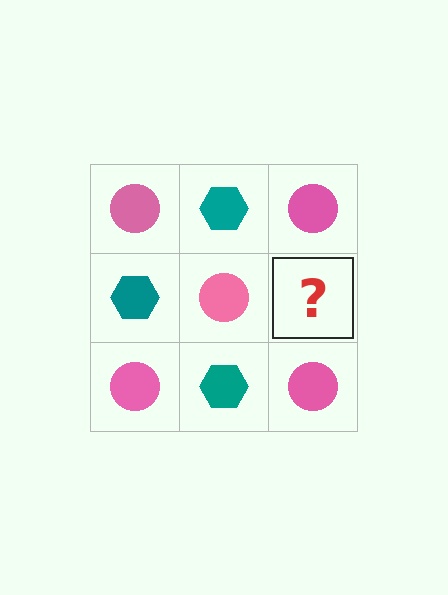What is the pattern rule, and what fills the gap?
The rule is that it alternates pink circle and teal hexagon in a checkerboard pattern. The gap should be filled with a teal hexagon.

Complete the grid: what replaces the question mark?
The question mark should be replaced with a teal hexagon.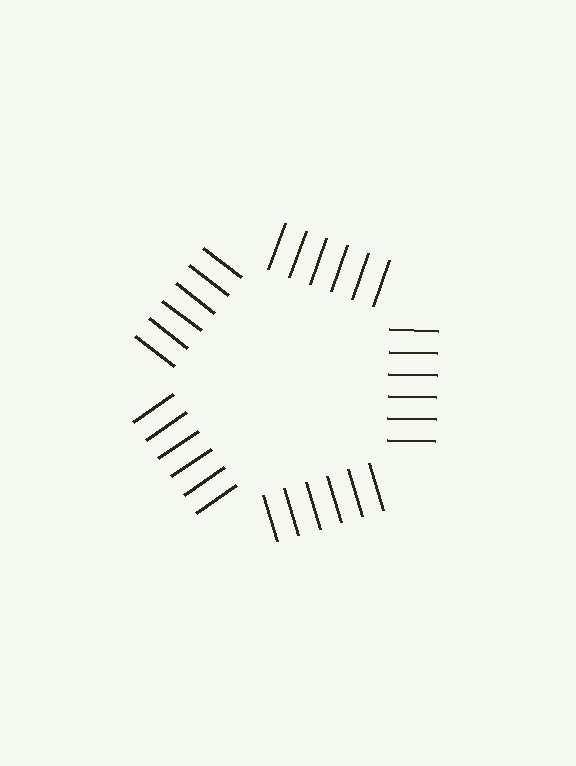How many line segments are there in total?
30 — 6 along each of the 5 edges.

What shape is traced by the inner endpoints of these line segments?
An illusory pentagon — the line segments terminate on its edges but no continuous stroke is drawn.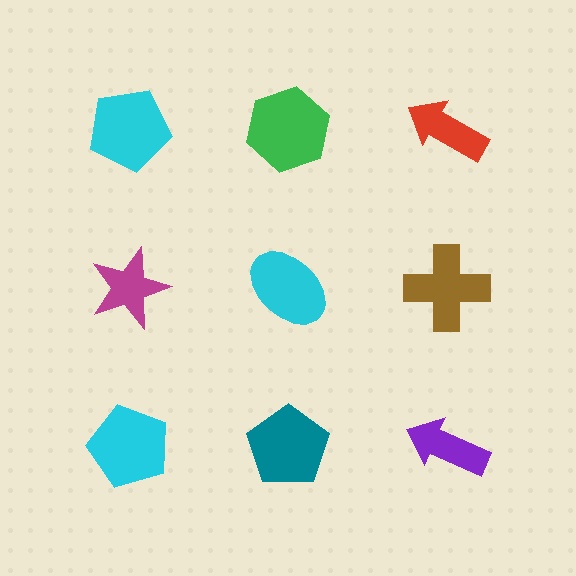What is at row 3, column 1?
A cyan pentagon.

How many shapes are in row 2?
3 shapes.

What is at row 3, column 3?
A purple arrow.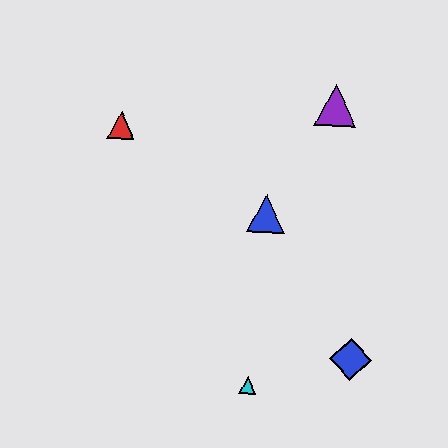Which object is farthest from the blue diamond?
The red triangle is farthest from the blue diamond.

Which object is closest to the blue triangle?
The purple triangle is closest to the blue triangle.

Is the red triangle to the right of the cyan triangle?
No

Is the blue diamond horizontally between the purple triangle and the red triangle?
No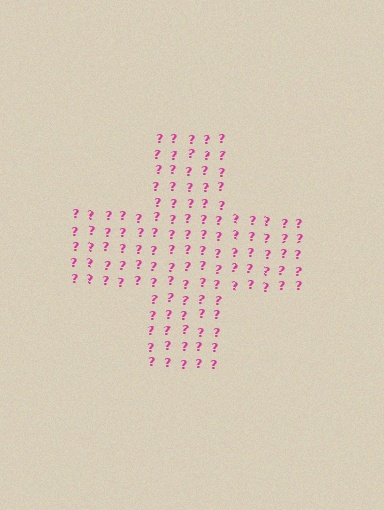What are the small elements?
The small elements are question marks.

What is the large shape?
The large shape is a cross.